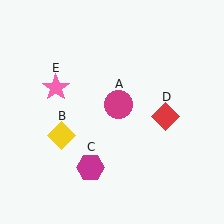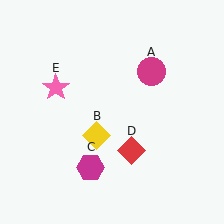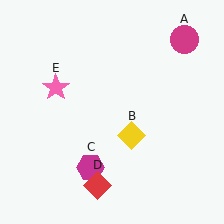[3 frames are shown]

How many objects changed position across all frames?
3 objects changed position: magenta circle (object A), yellow diamond (object B), red diamond (object D).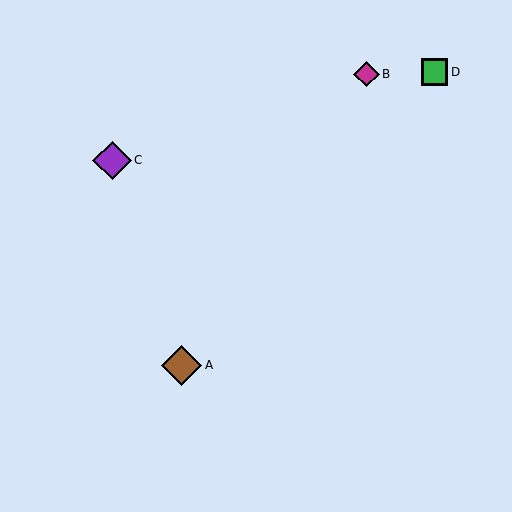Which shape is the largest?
The brown diamond (labeled A) is the largest.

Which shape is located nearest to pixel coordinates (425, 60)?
The green square (labeled D) at (435, 72) is nearest to that location.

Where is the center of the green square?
The center of the green square is at (435, 72).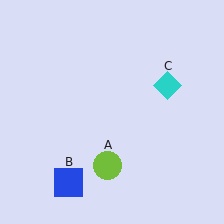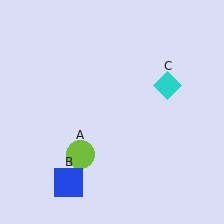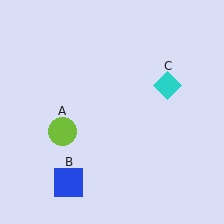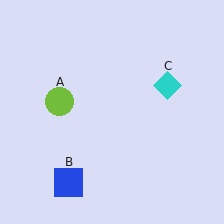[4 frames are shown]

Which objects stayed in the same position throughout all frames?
Blue square (object B) and cyan diamond (object C) remained stationary.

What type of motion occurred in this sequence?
The lime circle (object A) rotated clockwise around the center of the scene.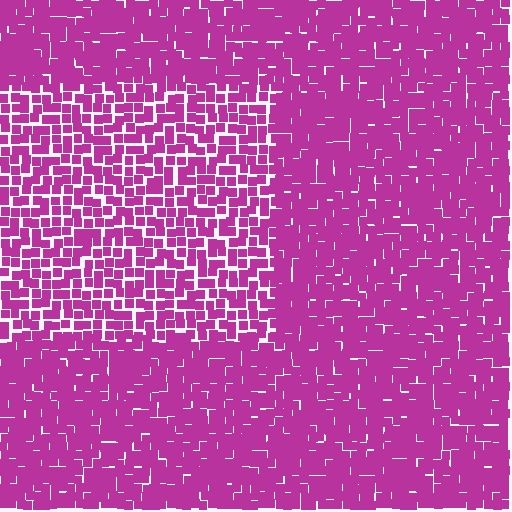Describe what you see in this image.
The image contains small magenta elements arranged at two different densities. A rectangle-shaped region is visible where the elements are less densely packed than the surrounding area.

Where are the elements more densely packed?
The elements are more densely packed outside the rectangle boundary.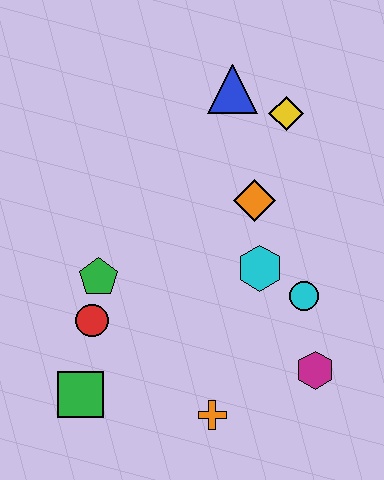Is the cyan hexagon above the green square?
Yes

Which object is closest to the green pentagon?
The red circle is closest to the green pentagon.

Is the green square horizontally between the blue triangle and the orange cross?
No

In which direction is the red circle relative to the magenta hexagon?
The red circle is to the left of the magenta hexagon.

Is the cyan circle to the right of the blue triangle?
Yes